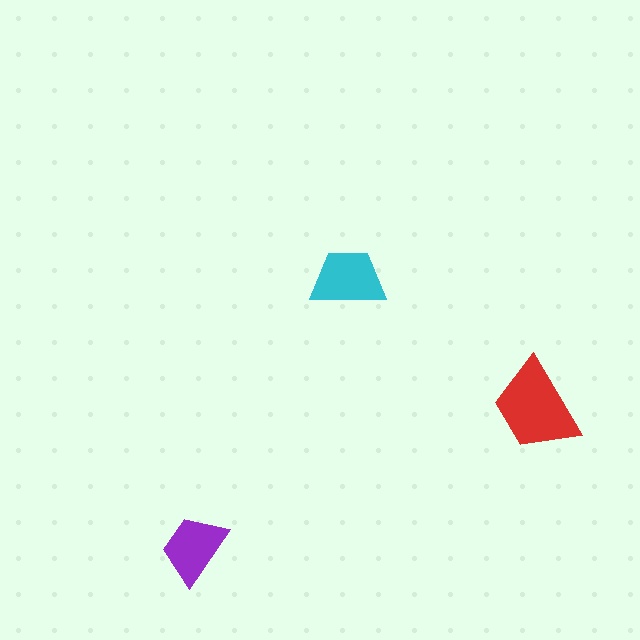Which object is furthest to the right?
The red trapezoid is rightmost.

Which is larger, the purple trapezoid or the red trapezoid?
The red one.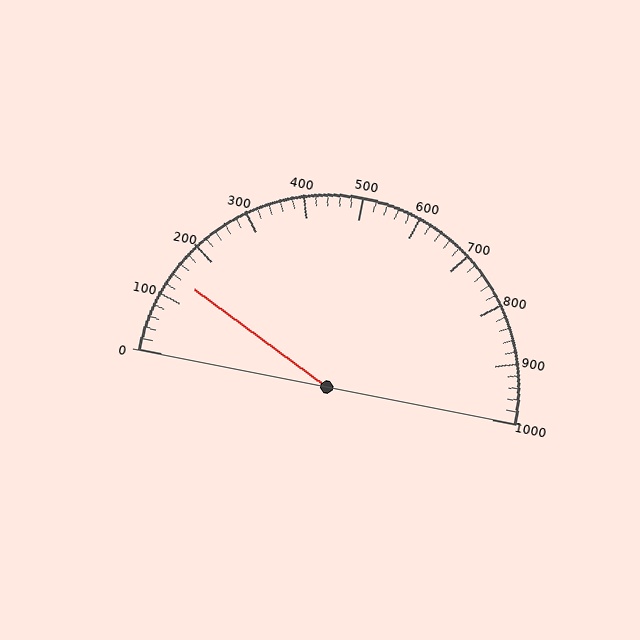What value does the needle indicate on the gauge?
The needle indicates approximately 140.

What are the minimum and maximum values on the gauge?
The gauge ranges from 0 to 1000.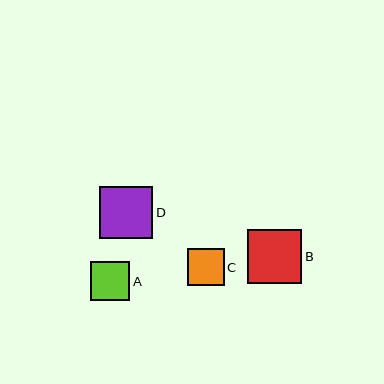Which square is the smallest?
Square C is the smallest with a size of approximately 37 pixels.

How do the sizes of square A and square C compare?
Square A and square C are approximately the same size.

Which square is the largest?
Square B is the largest with a size of approximately 54 pixels.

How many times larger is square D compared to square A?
Square D is approximately 1.4 times the size of square A.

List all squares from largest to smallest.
From largest to smallest: B, D, A, C.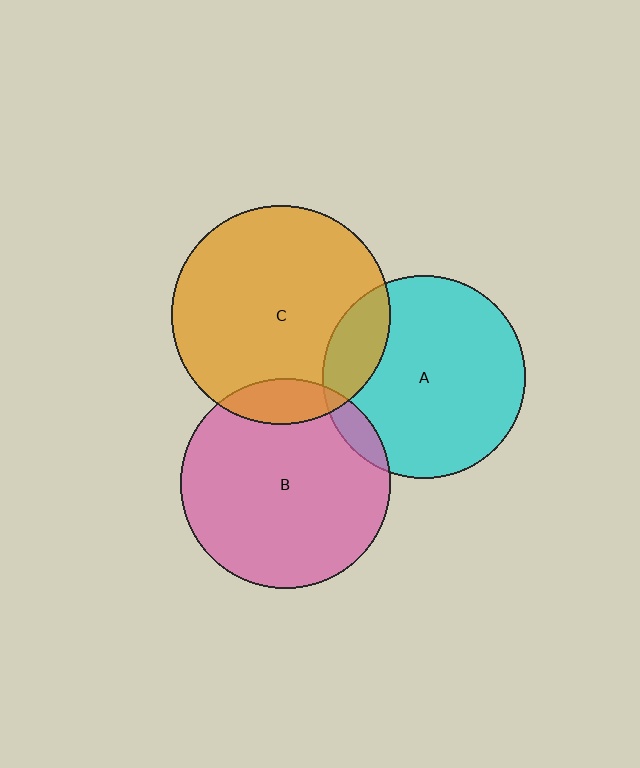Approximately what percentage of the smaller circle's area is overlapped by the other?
Approximately 10%.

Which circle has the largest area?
Circle C (orange).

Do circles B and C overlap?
Yes.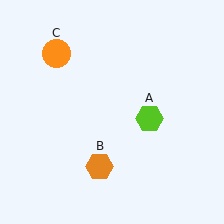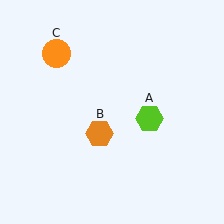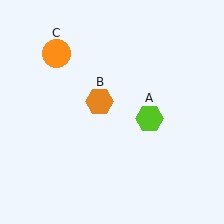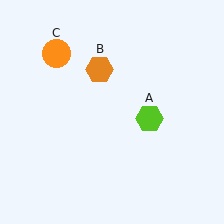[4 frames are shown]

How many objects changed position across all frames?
1 object changed position: orange hexagon (object B).